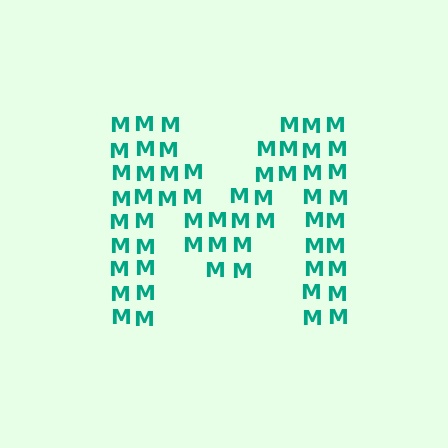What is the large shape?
The large shape is the letter M.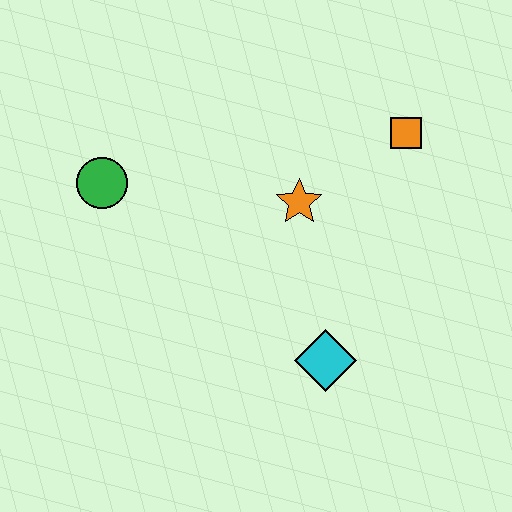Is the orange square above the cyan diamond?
Yes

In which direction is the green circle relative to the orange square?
The green circle is to the left of the orange square.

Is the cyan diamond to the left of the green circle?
No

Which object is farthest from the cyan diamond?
The green circle is farthest from the cyan diamond.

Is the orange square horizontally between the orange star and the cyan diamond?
No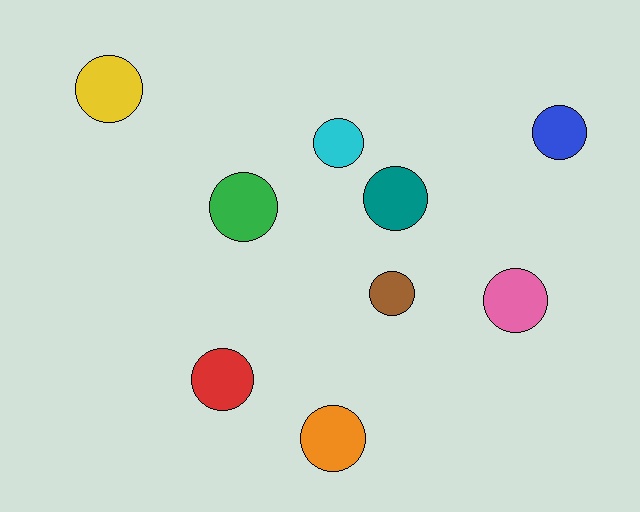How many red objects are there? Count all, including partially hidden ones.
There is 1 red object.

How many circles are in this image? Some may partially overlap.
There are 9 circles.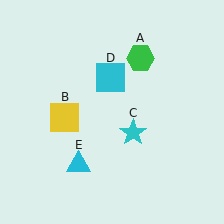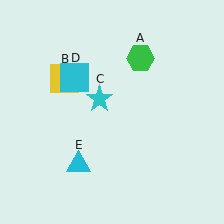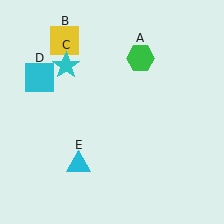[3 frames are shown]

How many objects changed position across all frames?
3 objects changed position: yellow square (object B), cyan star (object C), cyan square (object D).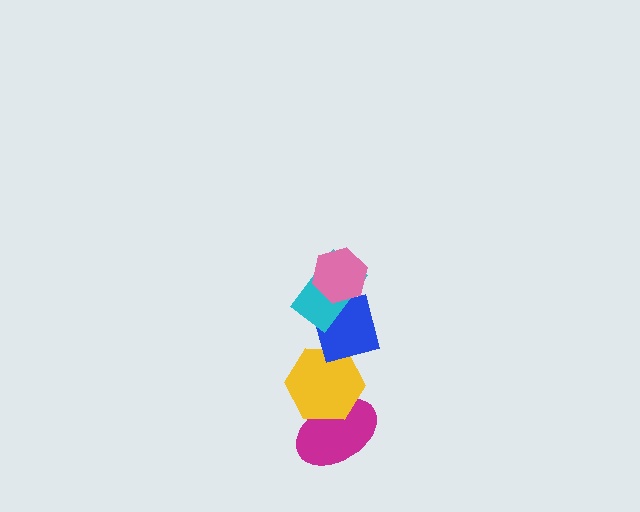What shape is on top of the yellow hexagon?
The blue diamond is on top of the yellow hexagon.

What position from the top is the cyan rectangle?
The cyan rectangle is 2nd from the top.